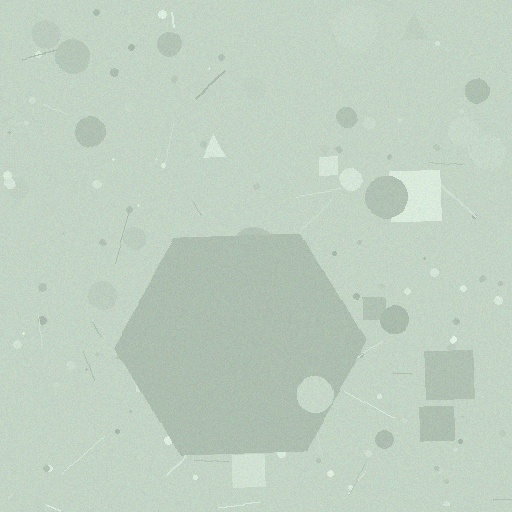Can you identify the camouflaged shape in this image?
The camouflaged shape is a hexagon.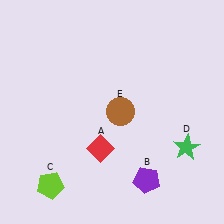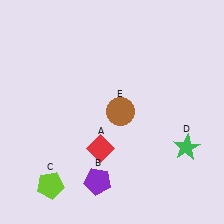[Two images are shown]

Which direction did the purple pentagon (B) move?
The purple pentagon (B) moved left.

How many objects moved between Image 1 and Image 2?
1 object moved between the two images.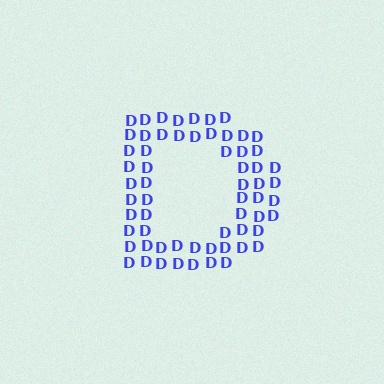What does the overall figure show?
The overall figure shows the letter D.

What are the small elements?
The small elements are letter D's.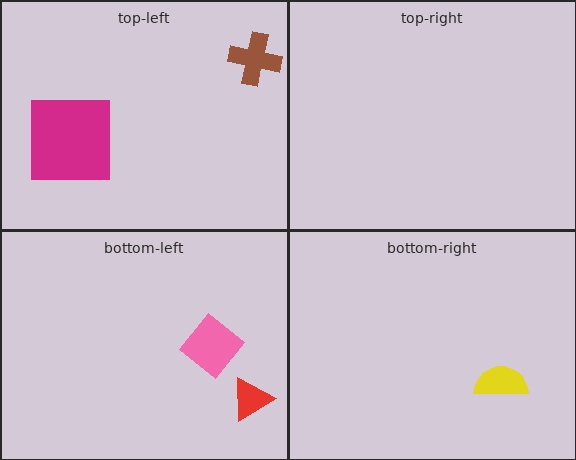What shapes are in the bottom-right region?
The yellow semicircle.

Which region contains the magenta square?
The top-left region.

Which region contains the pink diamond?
The bottom-left region.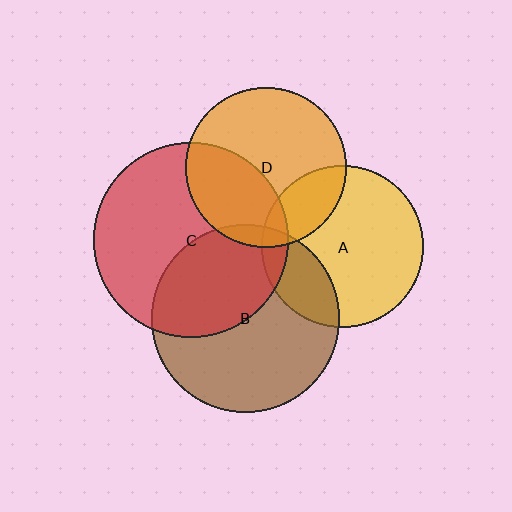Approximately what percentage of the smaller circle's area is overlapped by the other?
Approximately 25%.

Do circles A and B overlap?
Yes.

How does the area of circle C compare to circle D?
Approximately 1.5 times.